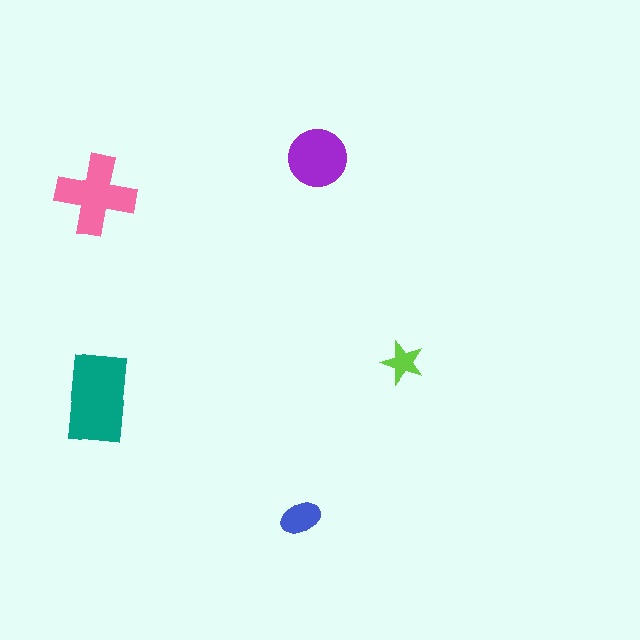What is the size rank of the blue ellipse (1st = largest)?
4th.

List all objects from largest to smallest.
The teal rectangle, the pink cross, the purple circle, the blue ellipse, the lime star.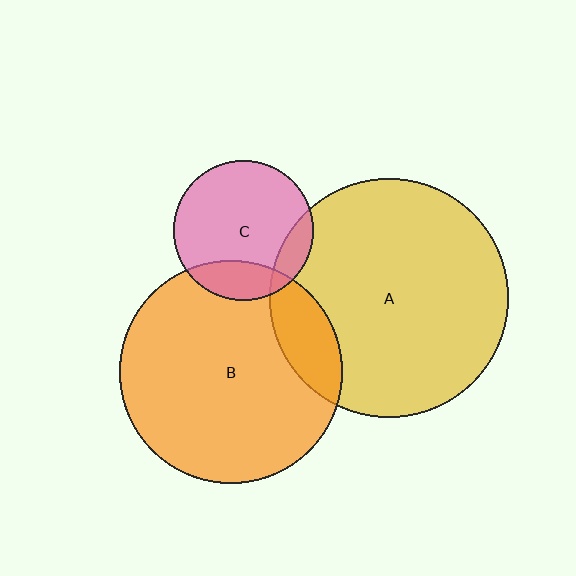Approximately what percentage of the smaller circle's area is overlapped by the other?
Approximately 20%.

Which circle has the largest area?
Circle A (yellow).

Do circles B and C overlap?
Yes.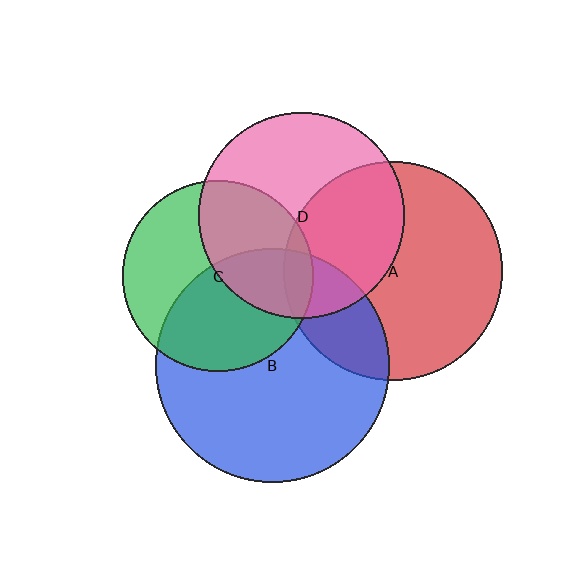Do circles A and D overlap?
Yes.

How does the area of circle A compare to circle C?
Approximately 1.3 times.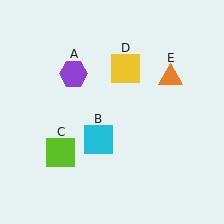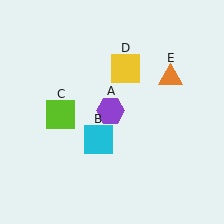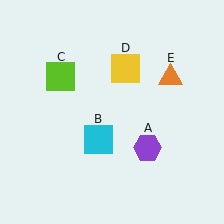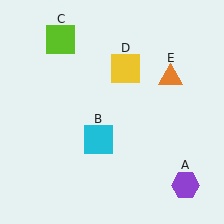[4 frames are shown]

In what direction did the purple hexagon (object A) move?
The purple hexagon (object A) moved down and to the right.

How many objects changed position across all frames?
2 objects changed position: purple hexagon (object A), lime square (object C).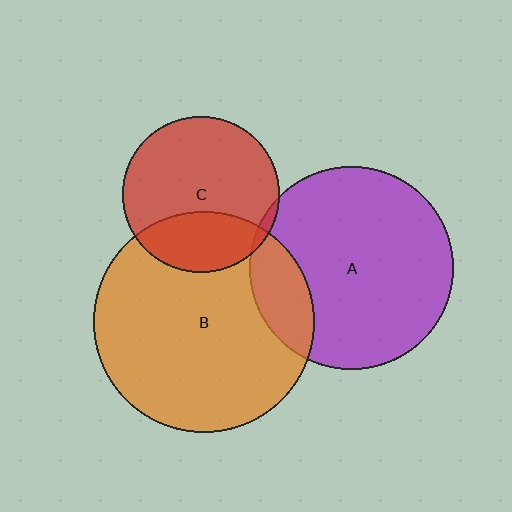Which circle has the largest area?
Circle B (orange).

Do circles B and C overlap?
Yes.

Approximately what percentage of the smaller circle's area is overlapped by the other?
Approximately 30%.